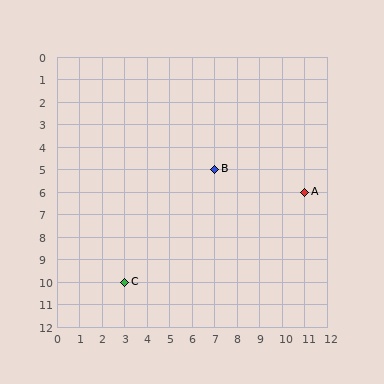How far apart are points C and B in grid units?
Points C and B are 4 columns and 5 rows apart (about 6.4 grid units diagonally).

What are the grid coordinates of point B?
Point B is at grid coordinates (7, 5).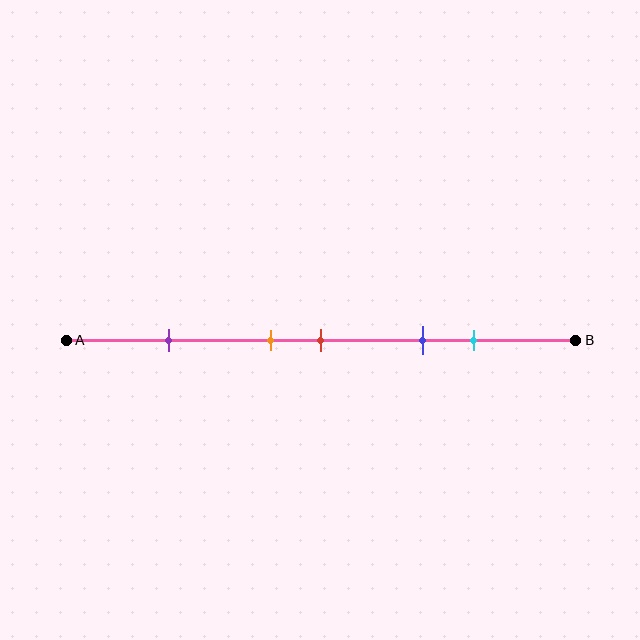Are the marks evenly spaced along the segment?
No, the marks are not evenly spaced.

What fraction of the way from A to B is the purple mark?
The purple mark is approximately 20% (0.2) of the way from A to B.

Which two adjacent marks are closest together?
The orange and red marks are the closest adjacent pair.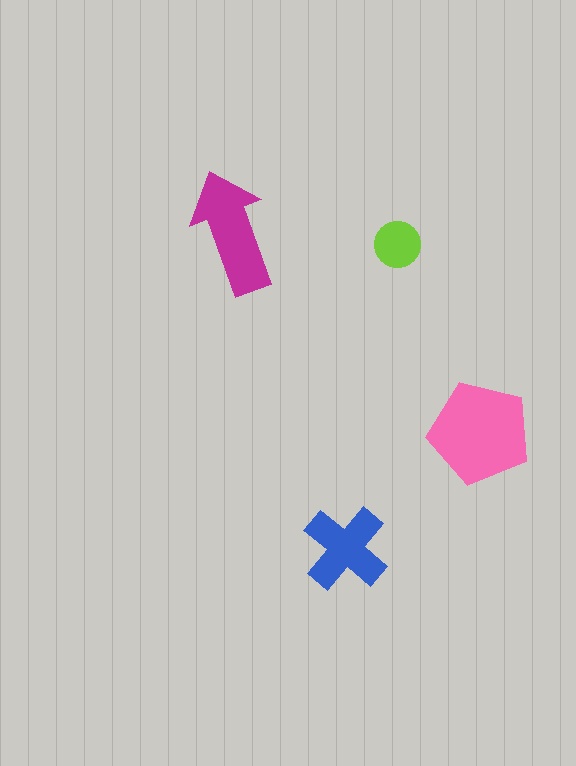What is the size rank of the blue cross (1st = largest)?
3rd.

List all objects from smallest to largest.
The lime circle, the blue cross, the magenta arrow, the pink pentagon.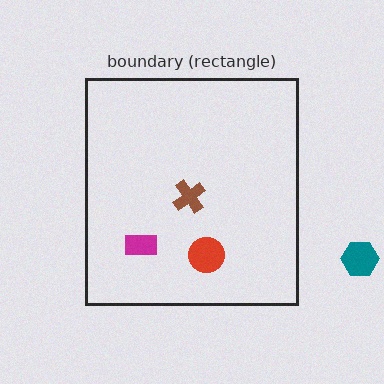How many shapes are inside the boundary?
3 inside, 1 outside.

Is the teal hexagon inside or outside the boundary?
Outside.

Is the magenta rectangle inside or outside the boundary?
Inside.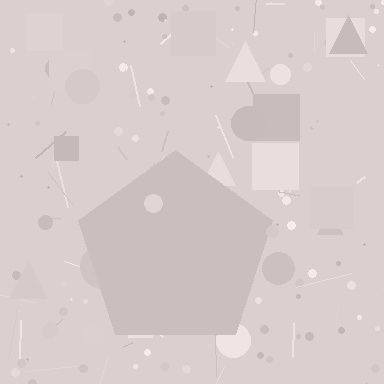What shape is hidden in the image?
A pentagon is hidden in the image.